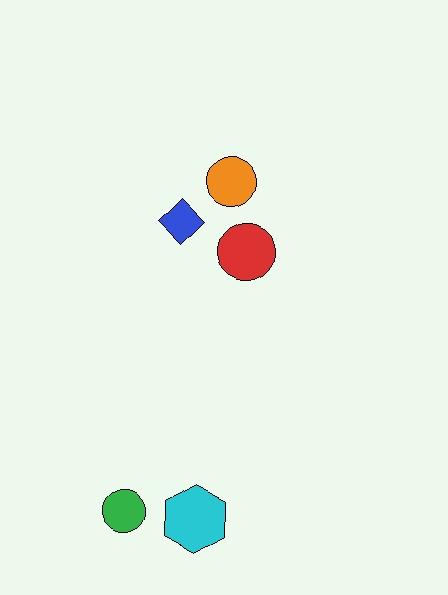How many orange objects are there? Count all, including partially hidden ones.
There is 1 orange object.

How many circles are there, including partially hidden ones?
There are 3 circles.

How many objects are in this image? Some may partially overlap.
There are 5 objects.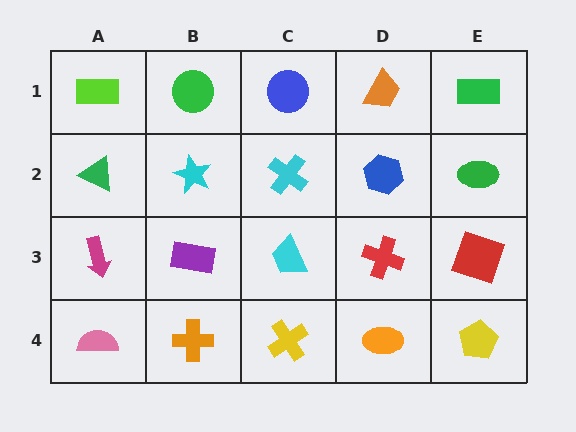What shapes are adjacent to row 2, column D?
An orange trapezoid (row 1, column D), a red cross (row 3, column D), a cyan cross (row 2, column C), a green ellipse (row 2, column E).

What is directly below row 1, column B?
A cyan star.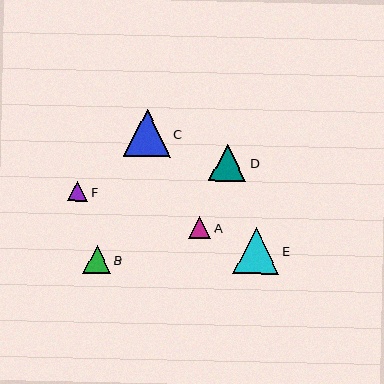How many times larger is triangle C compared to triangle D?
Triangle C is approximately 1.2 times the size of triangle D.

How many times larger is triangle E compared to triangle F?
Triangle E is approximately 2.3 times the size of triangle F.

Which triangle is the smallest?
Triangle F is the smallest with a size of approximately 20 pixels.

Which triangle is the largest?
Triangle C is the largest with a size of approximately 47 pixels.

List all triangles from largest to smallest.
From largest to smallest: C, E, D, B, A, F.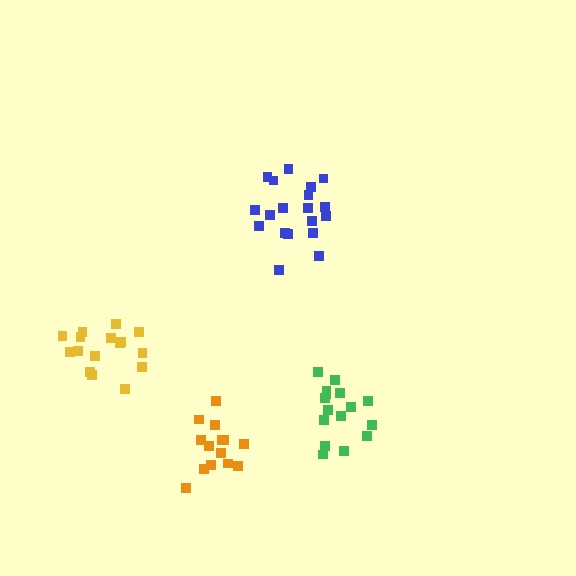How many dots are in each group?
Group 1: 16 dots, Group 2: 19 dots, Group 3: 16 dots, Group 4: 14 dots (65 total).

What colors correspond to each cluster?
The clusters are colored: green, blue, yellow, orange.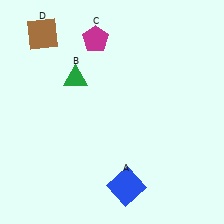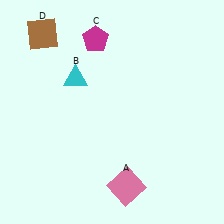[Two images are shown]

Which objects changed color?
A changed from blue to pink. B changed from green to cyan.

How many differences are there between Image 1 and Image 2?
There are 2 differences between the two images.